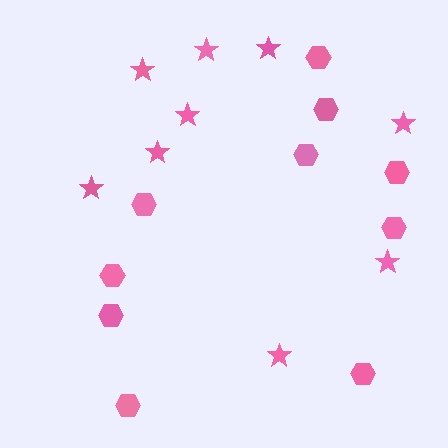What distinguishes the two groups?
There are 2 groups: one group of hexagons (10) and one group of stars (9).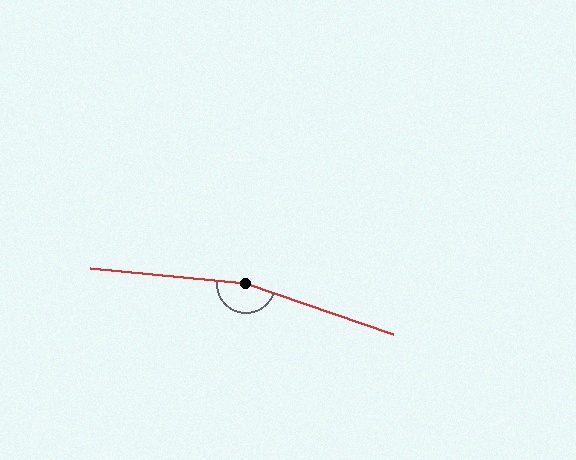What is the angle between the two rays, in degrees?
Approximately 166 degrees.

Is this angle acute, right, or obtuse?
It is obtuse.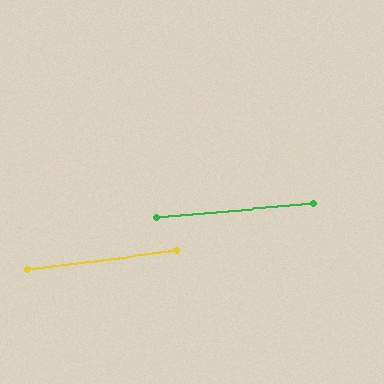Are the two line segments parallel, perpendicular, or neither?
Parallel — their directions differ by only 1.6°.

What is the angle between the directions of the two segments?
Approximately 2 degrees.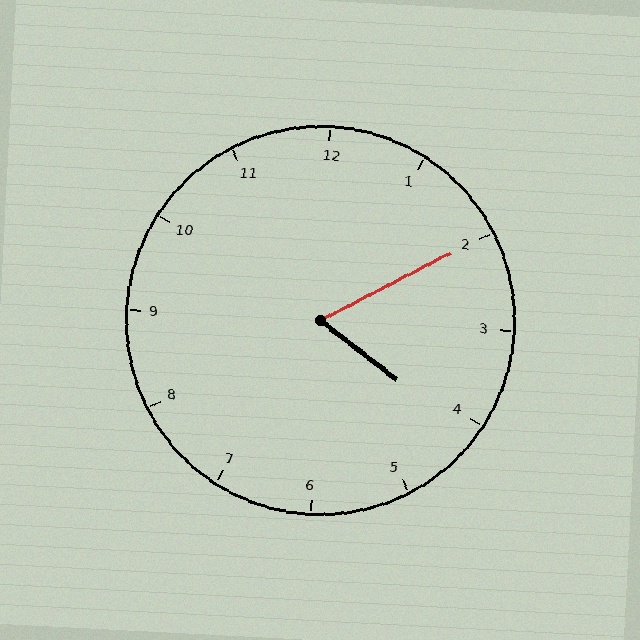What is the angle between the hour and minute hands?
Approximately 65 degrees.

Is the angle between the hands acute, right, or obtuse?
It is acute.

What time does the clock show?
4:10.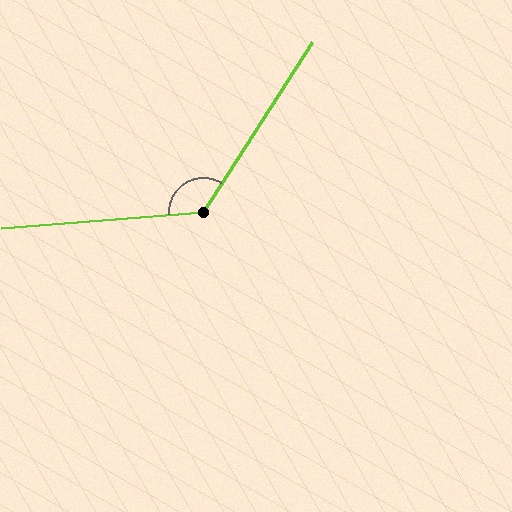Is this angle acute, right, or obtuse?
It is obtuse.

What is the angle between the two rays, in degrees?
Approximately 127 degrees.